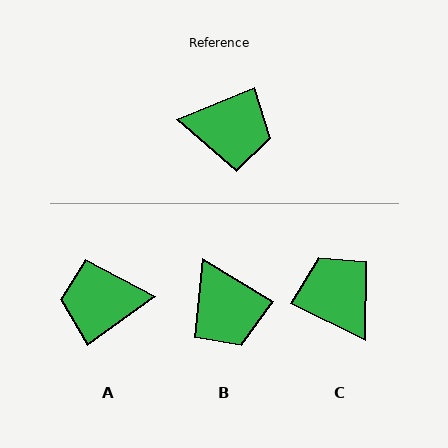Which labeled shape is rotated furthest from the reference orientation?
A, about 167 degrees away.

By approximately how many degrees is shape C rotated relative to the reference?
Approximately 131 degrees counter-clockwise.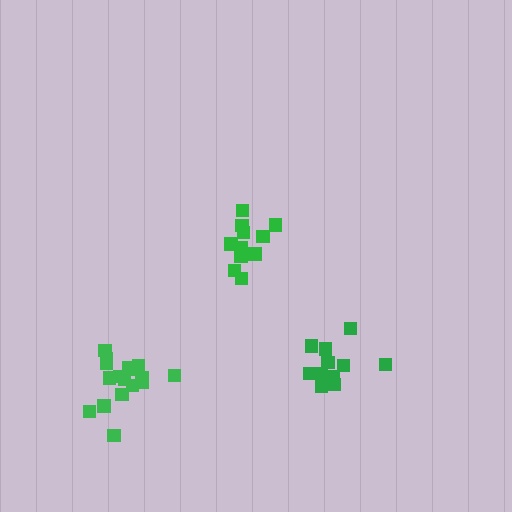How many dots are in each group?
Group 1: 11 dots, Group 2: 17 dots, Group 3: 11 dots (39 total).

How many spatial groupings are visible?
There are 3 spatial groupings.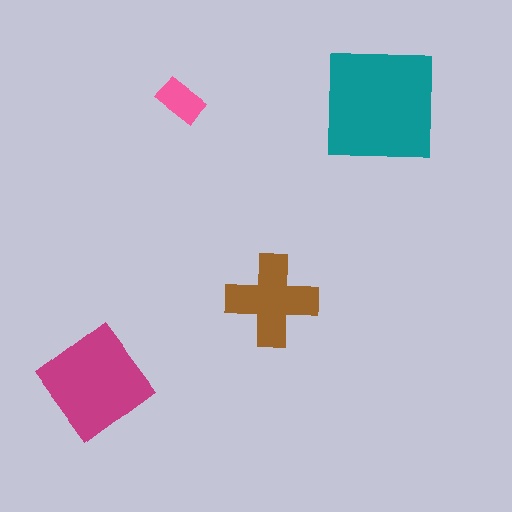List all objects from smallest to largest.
The pink rectangle, the brown cross, the magenta diamond, the teal square.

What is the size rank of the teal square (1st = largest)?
1st.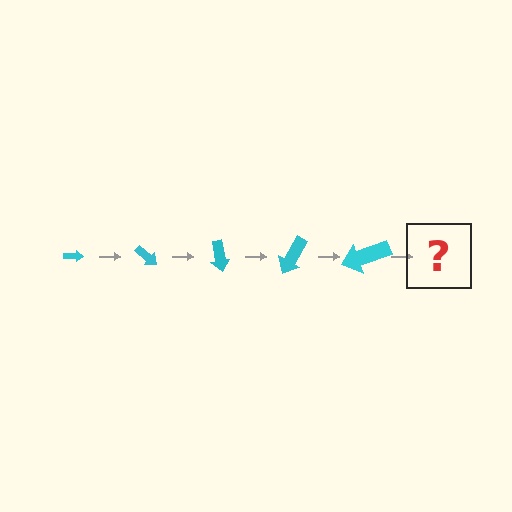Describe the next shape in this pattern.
It should be an arrow, larger than the previous one and rotated 200 degrees from the start.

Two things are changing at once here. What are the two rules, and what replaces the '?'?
The two rules are that the arrow grows larger each step and it rotates 40 degrees each step. The '?' should be an arrow, larger than the previous one and rotated 200 degrees from the start.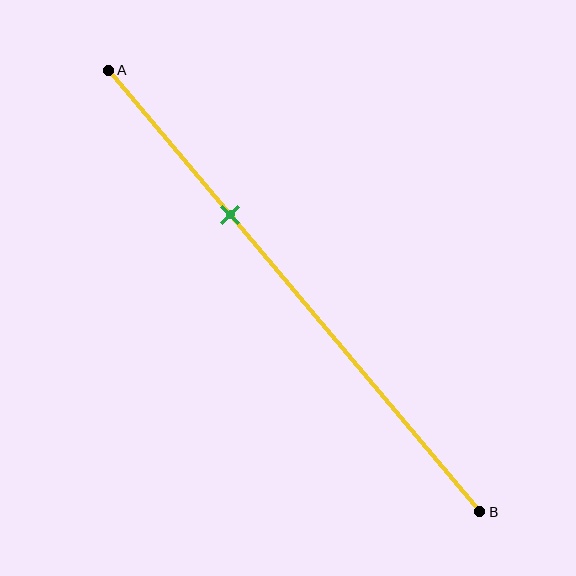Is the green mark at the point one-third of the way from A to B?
Yes, the mark is approximately at the one-third point.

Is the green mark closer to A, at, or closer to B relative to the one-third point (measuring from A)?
The green mark is approximately at the one-third point of segment AB.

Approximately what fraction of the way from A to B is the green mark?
The green mark is approximately 35% of the way from A to B.